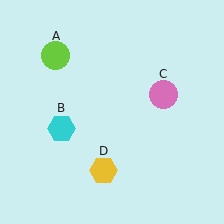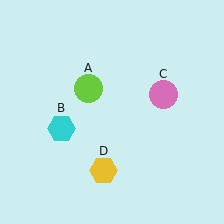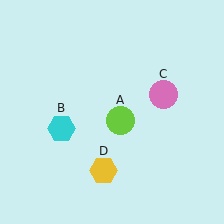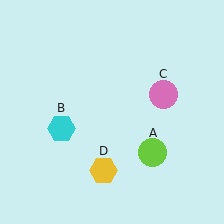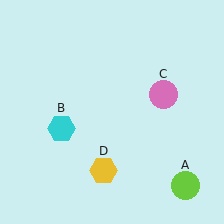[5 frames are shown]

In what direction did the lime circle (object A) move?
The lime circle (object A) moved down and to the right.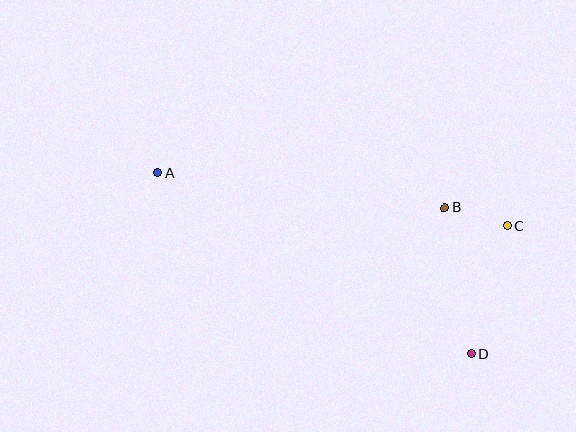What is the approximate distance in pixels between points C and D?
The distance between C and D is approximately 134 pixels.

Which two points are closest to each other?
Points B and C are closest to each other.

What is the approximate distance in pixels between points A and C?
The distance between A and C is approximately 354 pixels.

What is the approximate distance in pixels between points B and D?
The distance between B and D is approximately 149 pixels.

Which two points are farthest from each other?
Points A and D are farthest from each other.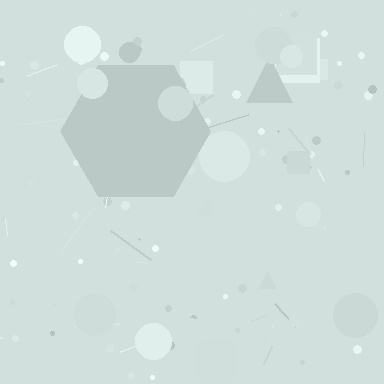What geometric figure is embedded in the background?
A hexagon is embedded in the background.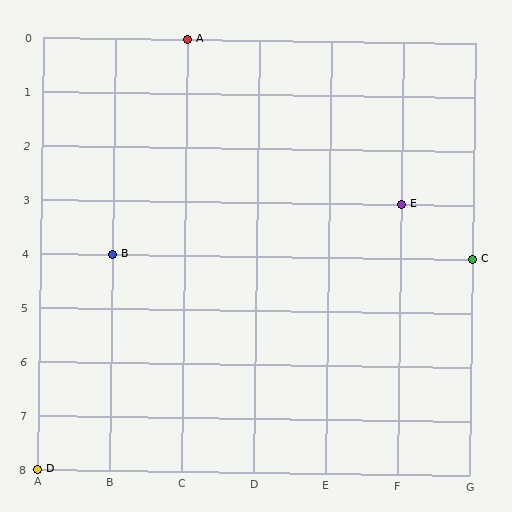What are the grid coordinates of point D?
Point D is at grid coordinates (A, 8).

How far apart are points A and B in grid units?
Points A and B are 1 column and 4 rows apart (about 4.1 grid units diagonally).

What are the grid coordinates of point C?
Point C is at grid coordinates (G, 4).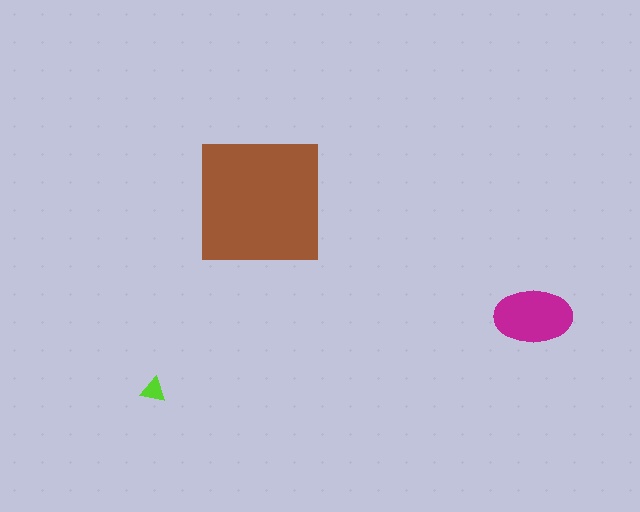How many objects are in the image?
There are 3 objects in the image.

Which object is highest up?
The brown square is topmost.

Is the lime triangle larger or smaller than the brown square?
Smaller.